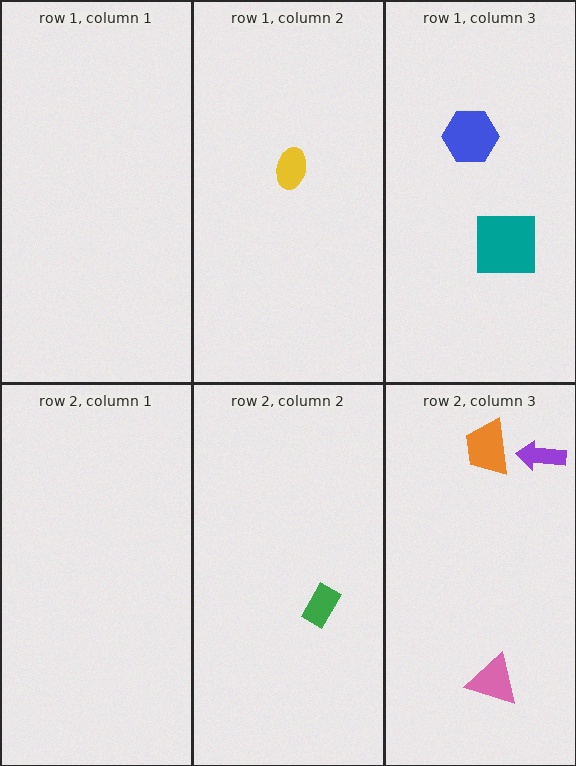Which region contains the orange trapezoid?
The row 2, column 3 region.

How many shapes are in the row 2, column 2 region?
1.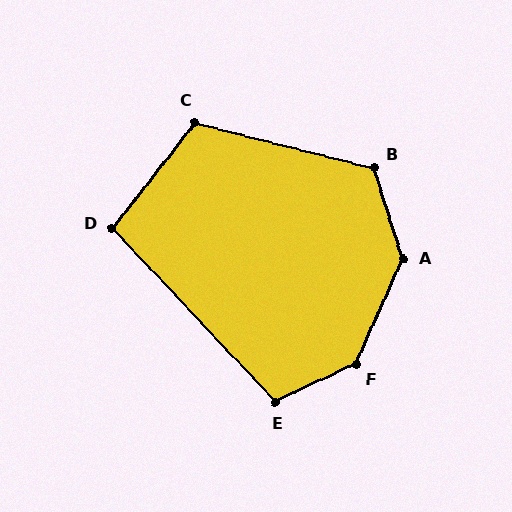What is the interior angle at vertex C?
Approximately 114 degrees (obtuse).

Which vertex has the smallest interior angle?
D, at approximately 99 degrees.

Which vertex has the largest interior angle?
F, at approximately 139 degrees.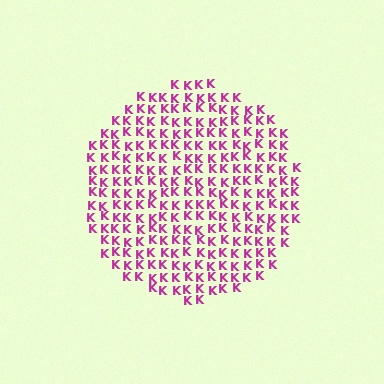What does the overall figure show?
The overall figure shows a circle.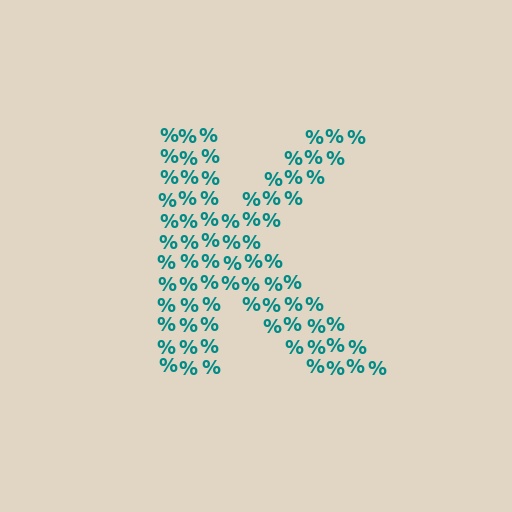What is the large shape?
The large shape is the letter K.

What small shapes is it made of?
It is made of small percent signs.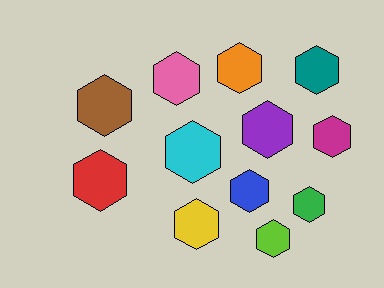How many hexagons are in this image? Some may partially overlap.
There are 12 hexagons.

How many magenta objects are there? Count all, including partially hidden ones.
There is 1 magenta object.